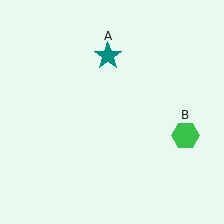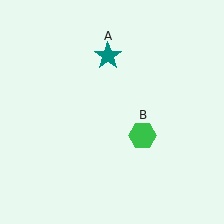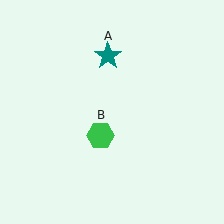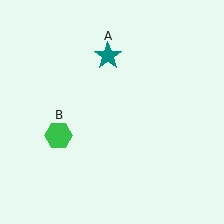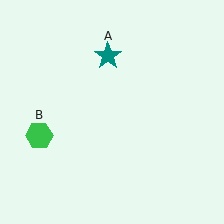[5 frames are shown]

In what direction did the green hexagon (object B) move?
The green hexagon (object B) moved left.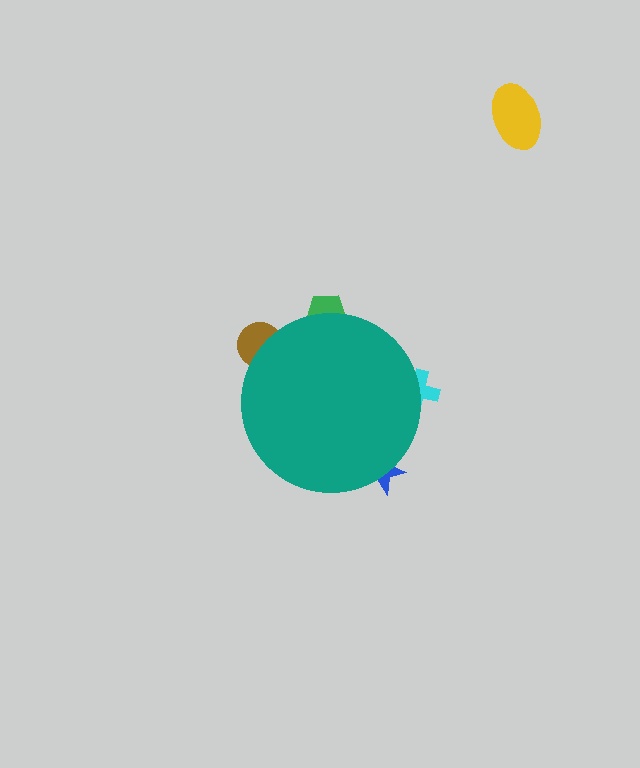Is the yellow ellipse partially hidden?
No, the yellow ellipse is fully visible.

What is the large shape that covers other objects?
A teal circle.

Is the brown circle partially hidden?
Yes, the brown circle is partially hidden behind the teal circle.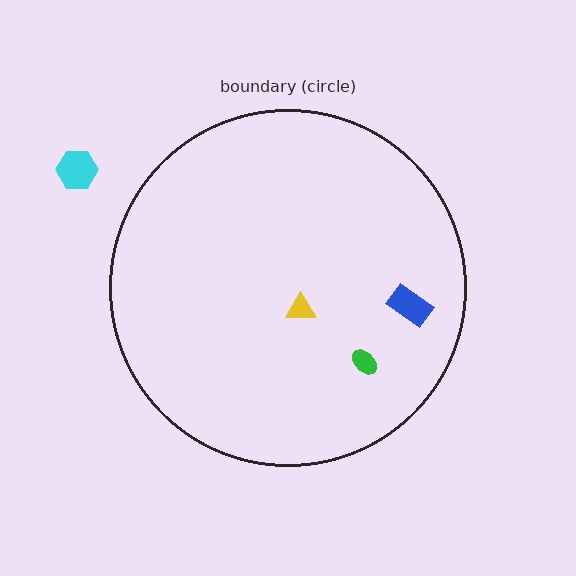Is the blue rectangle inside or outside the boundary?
Inside.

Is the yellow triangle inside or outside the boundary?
Inside.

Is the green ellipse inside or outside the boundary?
Inside.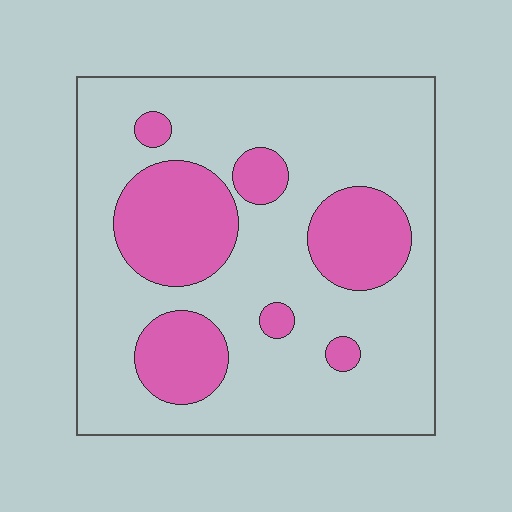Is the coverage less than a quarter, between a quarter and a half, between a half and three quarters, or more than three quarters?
Between a quarter and a half.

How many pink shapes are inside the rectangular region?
7.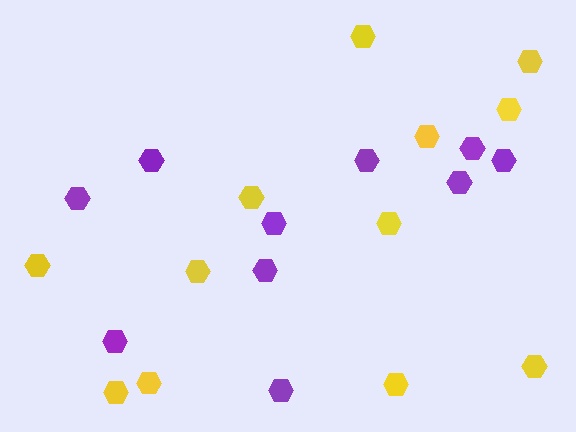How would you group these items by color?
There are 2 groups: one group of purple hexagons (10) and one group of yellow hexagons (12).